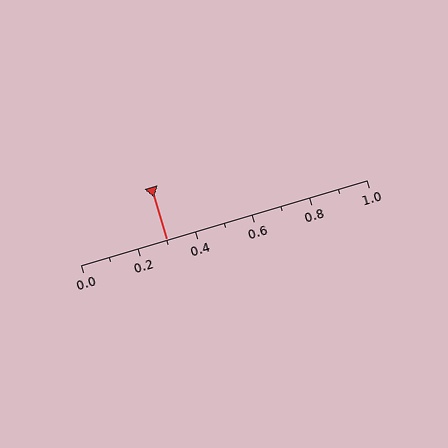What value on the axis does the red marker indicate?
The marker indicates approximately 0.3.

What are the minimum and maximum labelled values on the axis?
The axis runs from 0.0 to 1.0.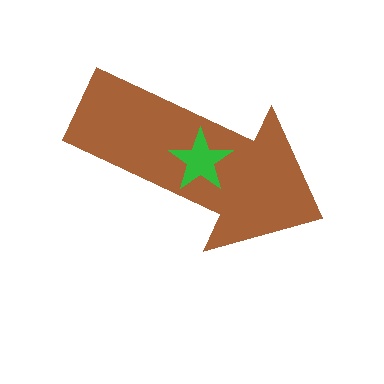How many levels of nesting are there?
2.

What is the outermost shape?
The brown arrow.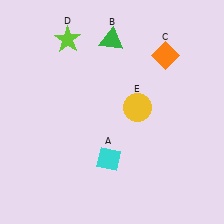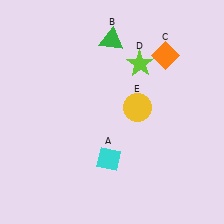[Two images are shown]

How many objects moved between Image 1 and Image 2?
1 object moved between the two images.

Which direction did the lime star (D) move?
The lime star (D) moved right.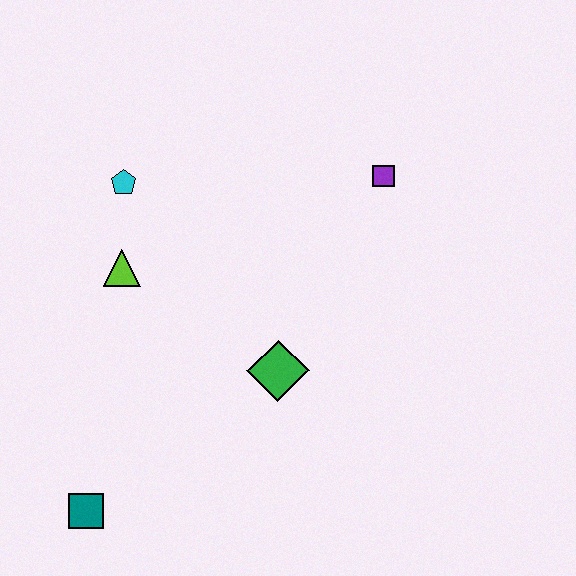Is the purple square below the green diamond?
No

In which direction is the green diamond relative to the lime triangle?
The green diamond is to the right of the lime triangle.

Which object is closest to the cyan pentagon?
The lime triangle is closest to the cyan pentagon.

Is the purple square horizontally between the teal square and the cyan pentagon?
No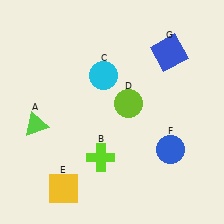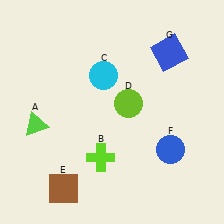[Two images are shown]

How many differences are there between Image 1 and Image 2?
There is 1 difference between the two images.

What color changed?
The square (E) changed from yellow in Image 1 to brown in Image 2.